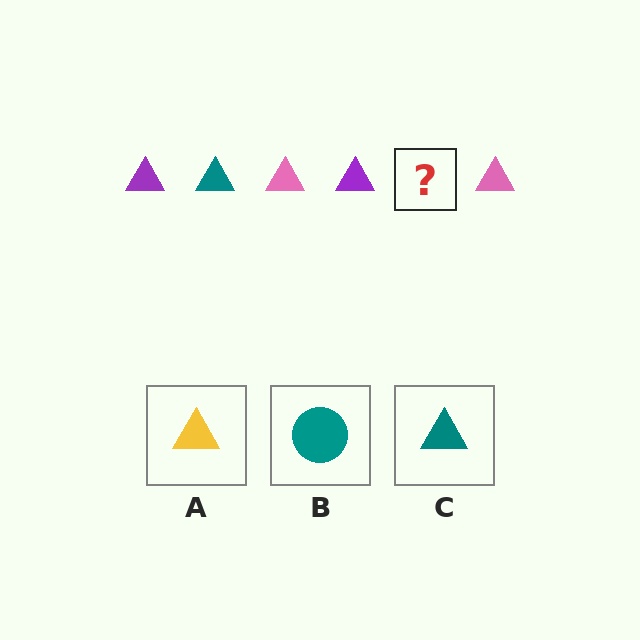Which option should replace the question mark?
Option C.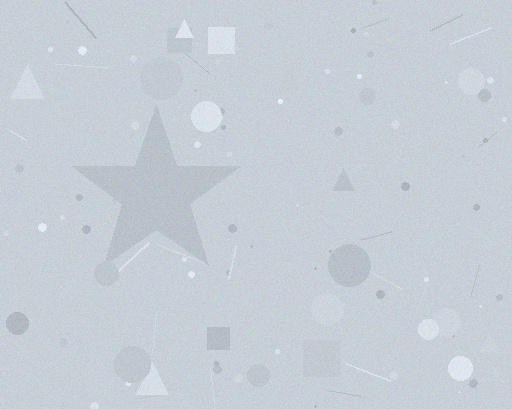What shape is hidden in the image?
A star is hidden in the image.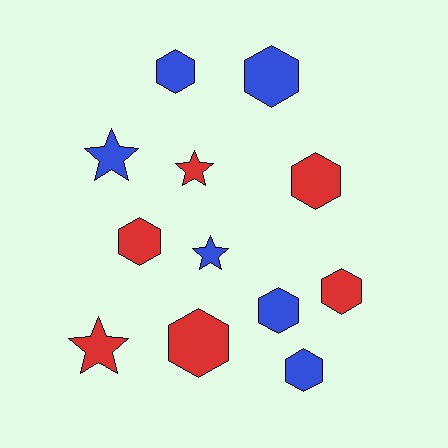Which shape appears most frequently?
Hexagon, with 8 objects.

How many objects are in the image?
There are 12 objects.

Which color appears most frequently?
Red, with 6 objects.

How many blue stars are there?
There are 2 blue stars.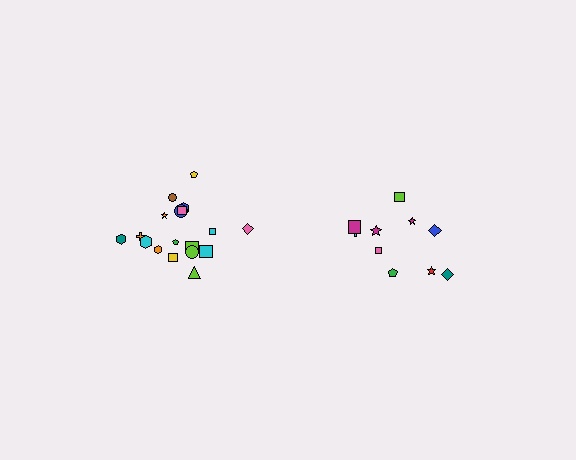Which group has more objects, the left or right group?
The left group.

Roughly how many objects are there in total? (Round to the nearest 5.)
Roughly 30 objects in total.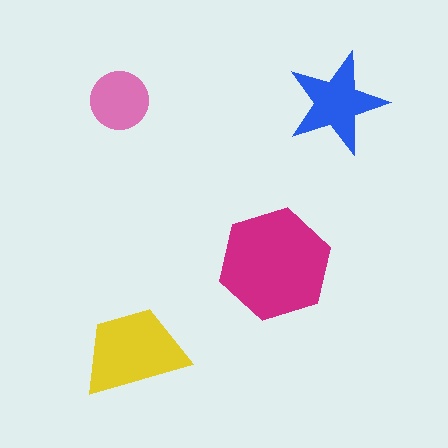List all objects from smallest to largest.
The pink circle, the blue star, the yellow trapezoid, the magenta hexagon.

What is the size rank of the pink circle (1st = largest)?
4th.